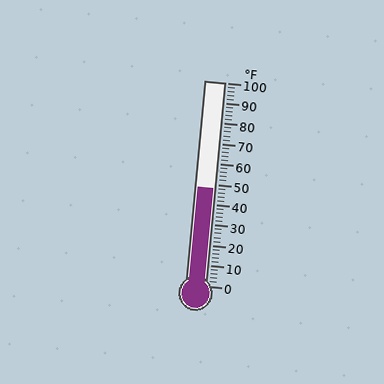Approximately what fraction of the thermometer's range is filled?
The thermometer is filled to approximately 50% of its range.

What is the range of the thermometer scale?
The thermometer scale ranges from 0°F to 100°F.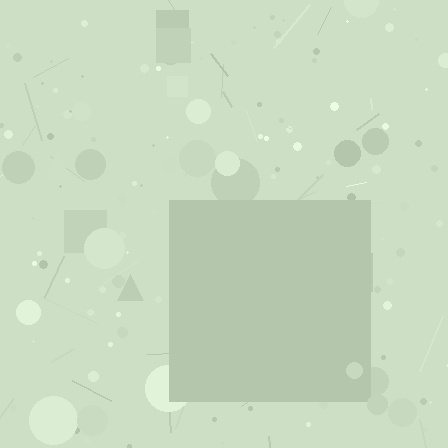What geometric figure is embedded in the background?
A square is embedded in the background.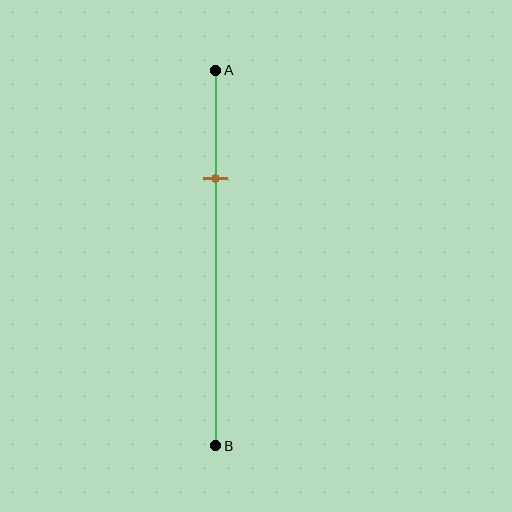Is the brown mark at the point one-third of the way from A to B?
No, the mark is at about 30% from A, not at the 33% one-third point.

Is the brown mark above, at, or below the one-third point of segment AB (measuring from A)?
The brown mark is above the one-third point of segment AB.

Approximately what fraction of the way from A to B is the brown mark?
The brown mark is approximately 30% of the way from A to B.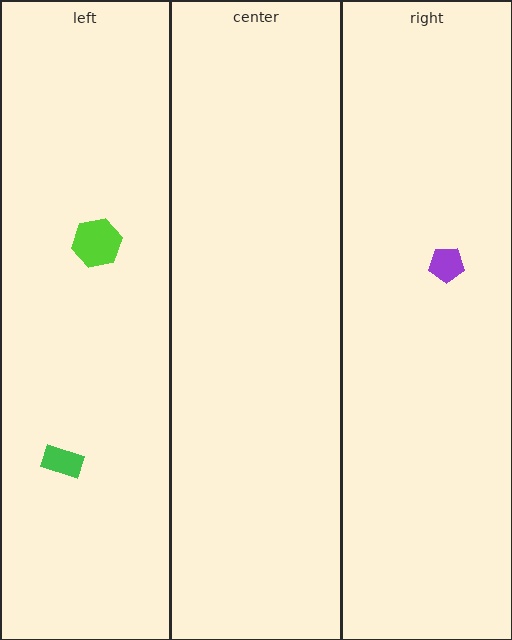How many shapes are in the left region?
2.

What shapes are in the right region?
The purple pentagon.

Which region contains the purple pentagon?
The right region.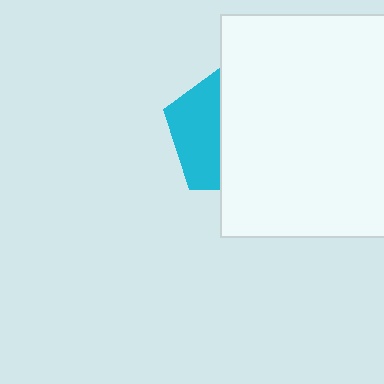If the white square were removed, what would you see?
You would see the complete cyan pentagon.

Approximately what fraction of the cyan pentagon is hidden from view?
Roughly 62% of the cyan pentagon is hidden behind the white square.